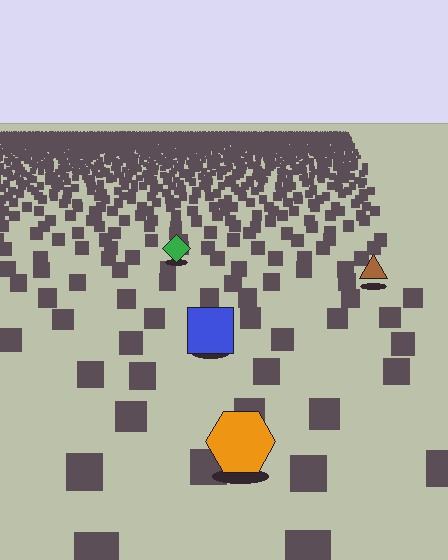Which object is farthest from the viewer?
The green diamond is farthest from the viewer. It appears smaller and the ground texture around it is denser.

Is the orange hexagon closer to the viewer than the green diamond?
Yes. The orange hexagon is closer — you can tell from the texture gradient: the ground texture is coarser near it.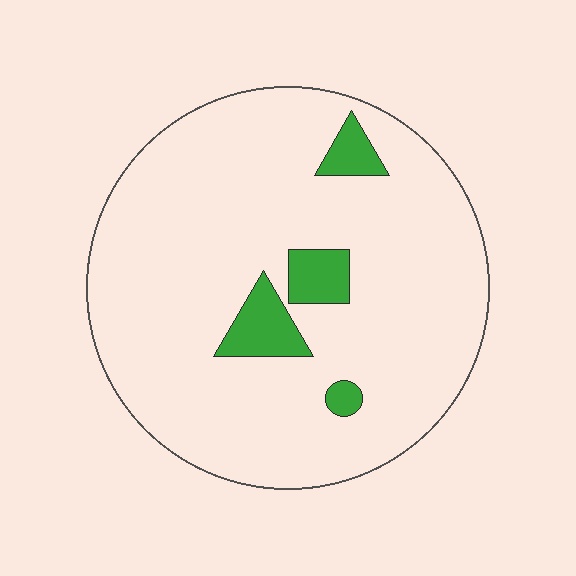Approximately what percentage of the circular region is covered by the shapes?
Approximately 10%.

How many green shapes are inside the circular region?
4.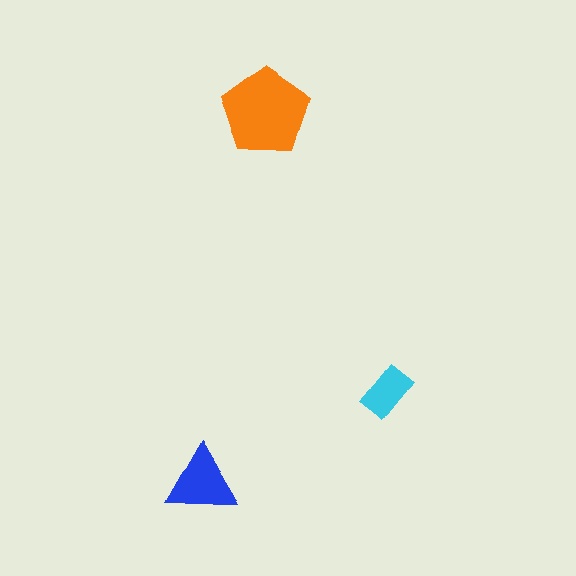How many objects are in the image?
There are 3 objects in the image.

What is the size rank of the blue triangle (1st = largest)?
2nd.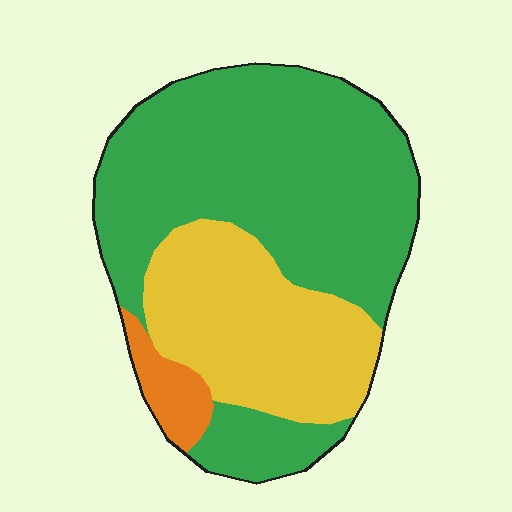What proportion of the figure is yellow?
Yellow takes up about one third (1/3) of the figure.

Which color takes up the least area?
Orange, at roughly 5%.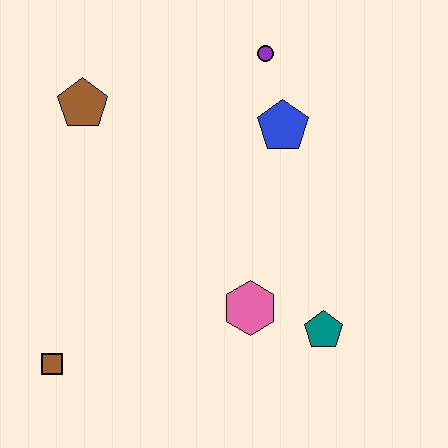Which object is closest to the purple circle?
The blue pentagon is closest to the purple circle.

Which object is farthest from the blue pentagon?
The brown square is farthest from the blue pentagon.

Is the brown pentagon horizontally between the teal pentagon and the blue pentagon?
No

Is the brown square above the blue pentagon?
No